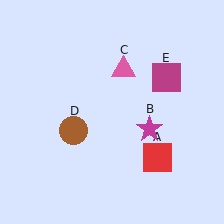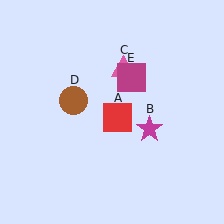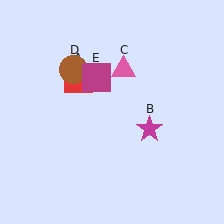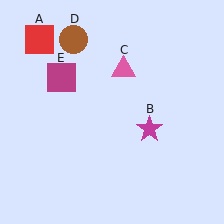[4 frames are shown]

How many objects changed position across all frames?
3 objects changed position: red square (object A), brown circle (object D), magenta square (object E).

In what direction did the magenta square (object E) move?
The magenta square (object E) moved left.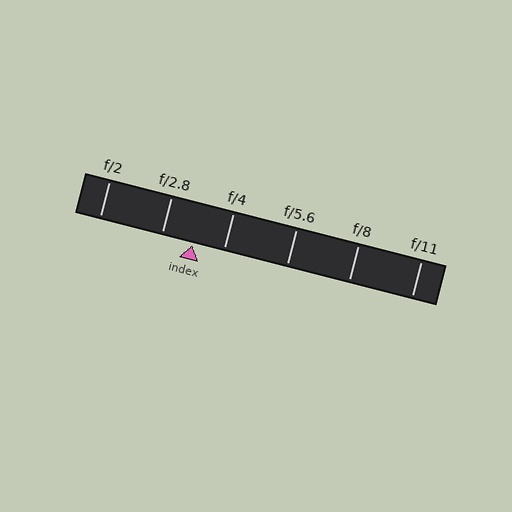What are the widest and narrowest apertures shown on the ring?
The widest aperture shown is f/2 and the narrowest is f/11.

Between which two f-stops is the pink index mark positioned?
The index mark is between f/2.8 and f/4.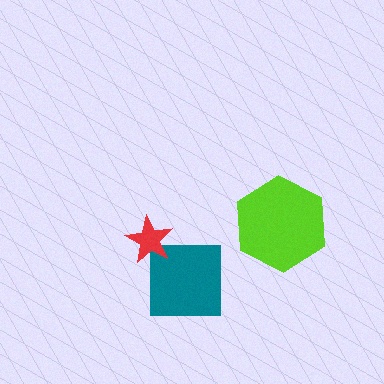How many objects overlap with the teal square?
1 object overlaps with the teal square.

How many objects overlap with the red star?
1 object overlaps with the red star.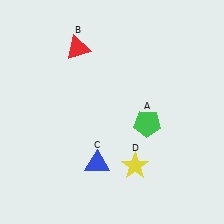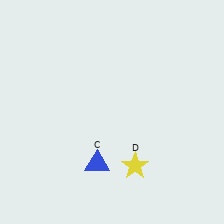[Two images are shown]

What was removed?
The red triangle (B), the green pentagon (A) were removed in Image 2.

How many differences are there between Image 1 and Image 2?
There are 2 differences between the two images.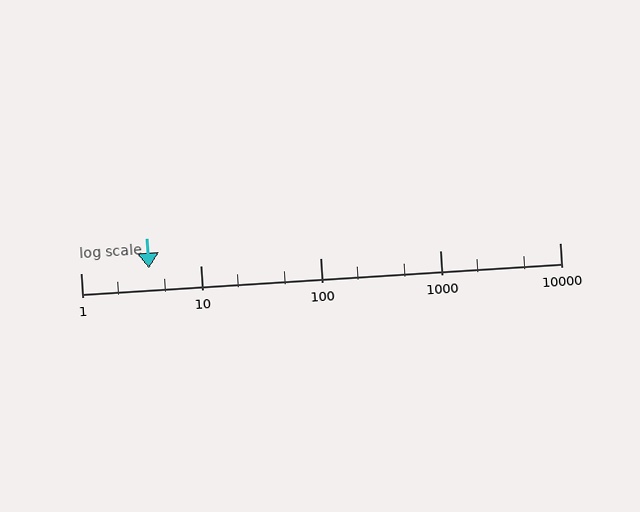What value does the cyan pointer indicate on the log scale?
The pointer indicates approximately 3.7.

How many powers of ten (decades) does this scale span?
The scale spans 4 decades, from 1 to 10000.